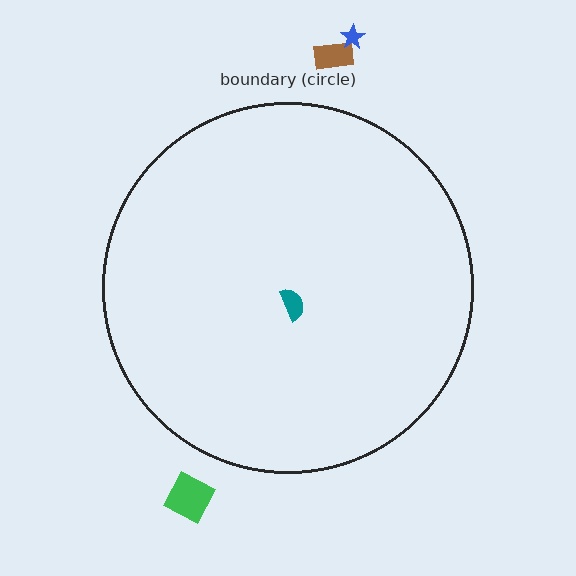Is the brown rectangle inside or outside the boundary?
Outside.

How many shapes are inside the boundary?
1 inside, 3 outside.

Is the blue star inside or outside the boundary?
Outside.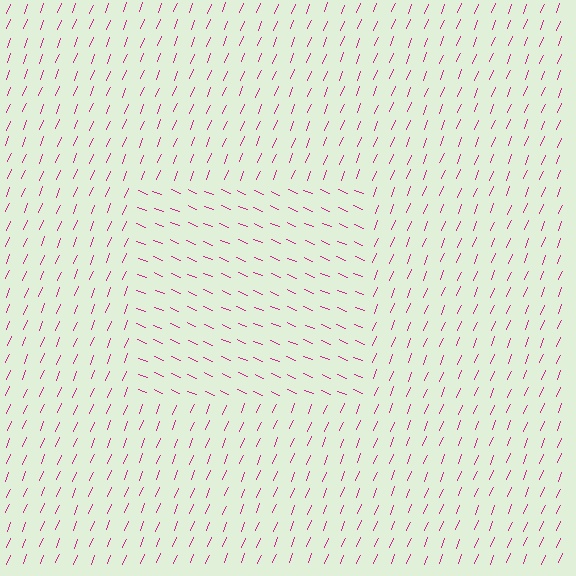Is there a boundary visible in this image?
Yes, there is a texture boundary formed by a change in line orientation.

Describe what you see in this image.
The image is filled with small magenta line segments. A rectangle region in the image has lines oriented differently from the surrounding lines, creating a visible texture boundary.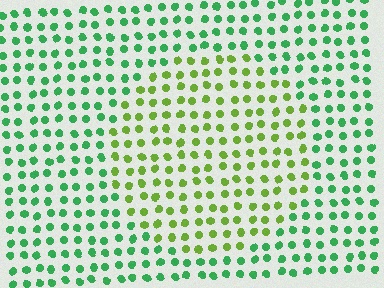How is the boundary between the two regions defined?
The boundary is defined purely by a slight shift in hue (about 44 degrees). Spacing, size, and orientation are identical on both sides.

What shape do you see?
I see a circle.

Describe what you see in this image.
The image is filled with small green elements in a uniform arrangement. A circle-shaped region is visible where the elements are tinted to a slightly different hue, forming a subtle color boundary.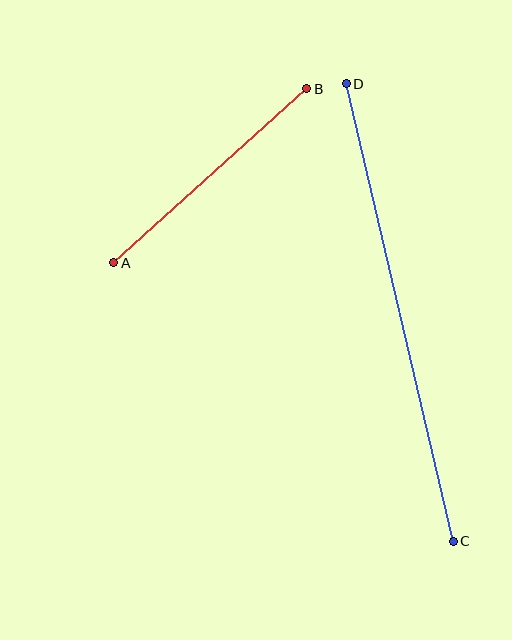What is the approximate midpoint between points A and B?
The midpoint is at approximately (210, 176) pixels.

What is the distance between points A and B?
The distance is approximately 260 pixels.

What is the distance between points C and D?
The distance is approximately 470 pixels.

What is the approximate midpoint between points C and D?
The midpoint is at approximately (400, 312) pixels.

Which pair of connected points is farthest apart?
Points C and D are farthest apart.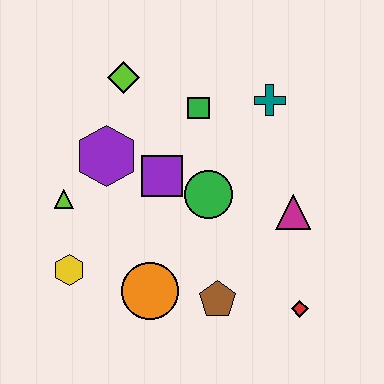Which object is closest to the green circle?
The purple square is closest to the green circle.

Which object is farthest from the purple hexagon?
The red diamond is farthest from the purple hexagon.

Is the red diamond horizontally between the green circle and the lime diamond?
No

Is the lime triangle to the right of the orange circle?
No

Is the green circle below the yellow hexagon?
No